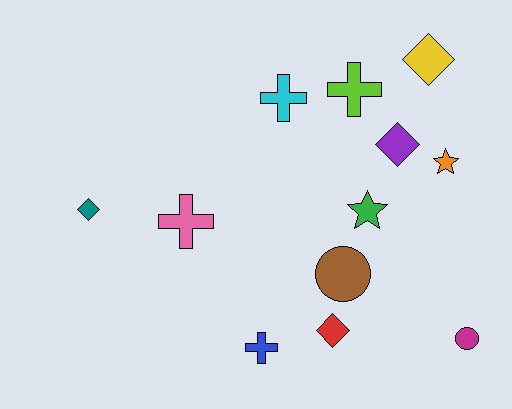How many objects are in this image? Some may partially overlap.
There are 12 objects.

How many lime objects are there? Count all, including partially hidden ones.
There is 1 lime object.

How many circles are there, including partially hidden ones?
There are 2 circles.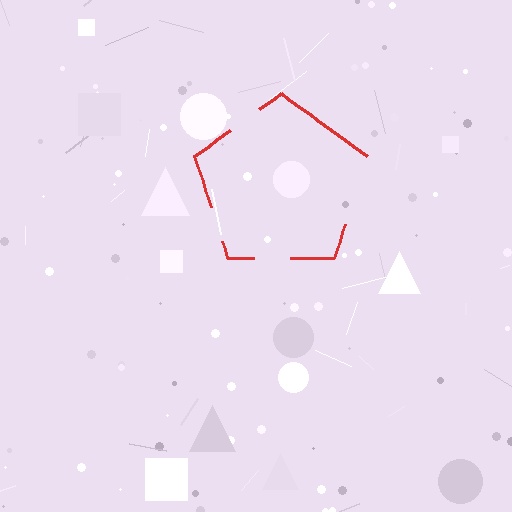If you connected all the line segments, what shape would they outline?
They would outline a pentagon.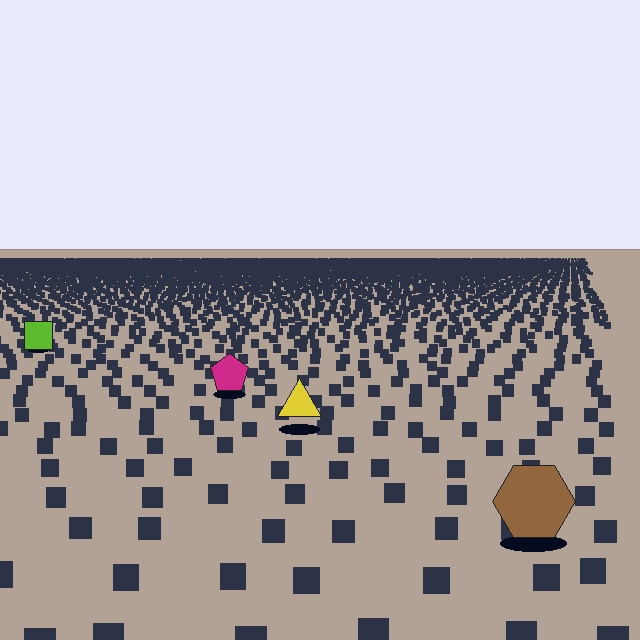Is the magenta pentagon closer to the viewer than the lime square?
Yes. The magenta pentagon is closer — you can tell from the texture gradient: the ground texture is coarser near it.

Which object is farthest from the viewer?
The lime square is farthest from the viewer. It appears smaller and the ground texture around it is denser.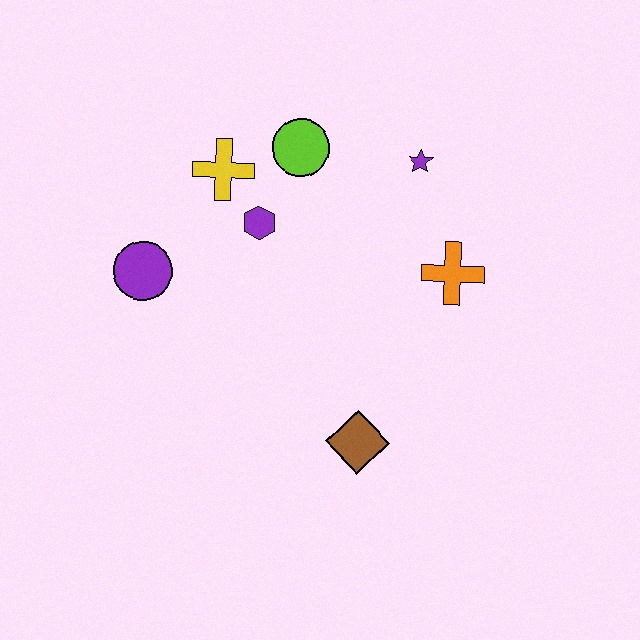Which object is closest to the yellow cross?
The purple hexagon is closest to the yellow cross.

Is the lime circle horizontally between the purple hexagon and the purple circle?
No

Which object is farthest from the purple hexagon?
The brown diamond is farthest from the purple hexagon.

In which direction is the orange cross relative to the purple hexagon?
The orange cross is to the right of the purple hexagon.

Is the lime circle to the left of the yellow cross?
No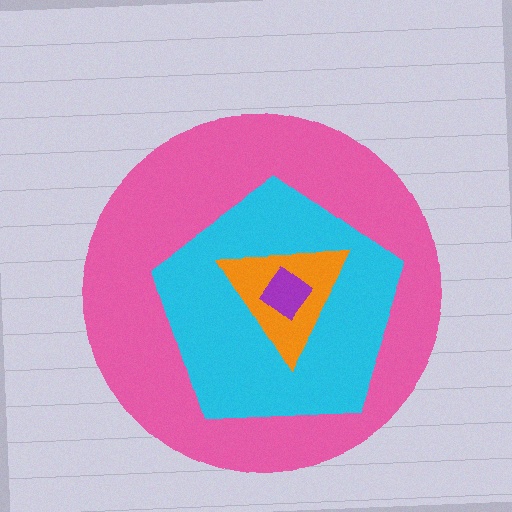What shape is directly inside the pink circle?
The cyan pentagon.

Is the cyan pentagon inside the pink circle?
Yes.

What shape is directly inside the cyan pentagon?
The orange triangle.